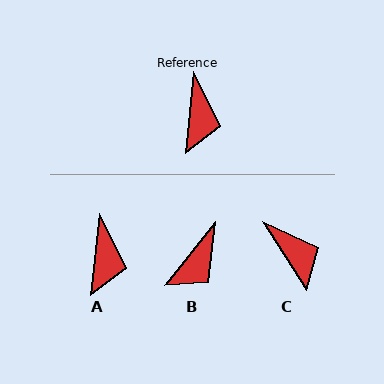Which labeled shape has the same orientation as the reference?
A.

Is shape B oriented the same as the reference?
No, it is off by about 33 degrees.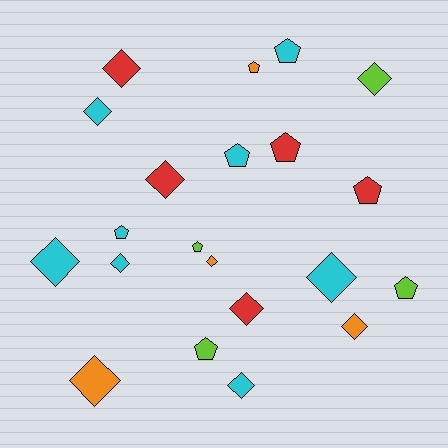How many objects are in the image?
There are 21 objects.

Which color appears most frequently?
Cyan, with 8 objects.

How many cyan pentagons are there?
There are 3 cyan pentagons.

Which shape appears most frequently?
Diamond, with 12 objects.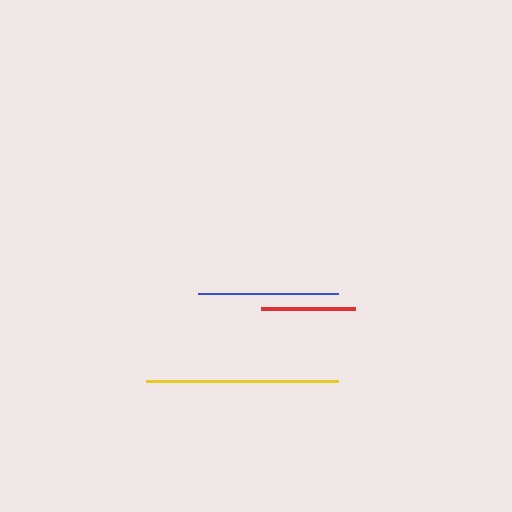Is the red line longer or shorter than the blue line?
The blue line is longer than the red line.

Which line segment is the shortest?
The red line is the shortest at approximately 94 pixels.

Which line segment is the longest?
The yellow line is the longest at approximately 192 pixels.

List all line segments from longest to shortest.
From longest to shortest: yellow, blue, red.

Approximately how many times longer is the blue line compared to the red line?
The blue line is approximately 1.5 times the length of the red line.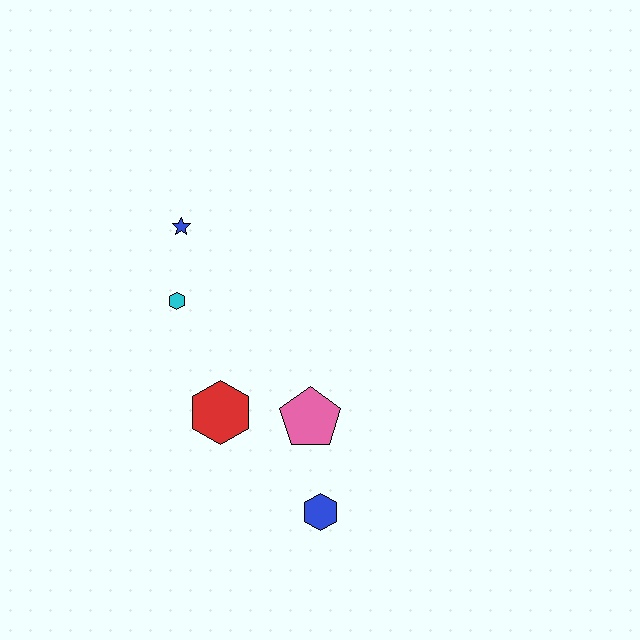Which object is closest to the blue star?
The cyan hexagon is closest to the blue star.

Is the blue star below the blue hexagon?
No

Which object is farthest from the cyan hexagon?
The blue hexagon is farthest from the cyan hexagon.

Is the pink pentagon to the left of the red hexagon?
No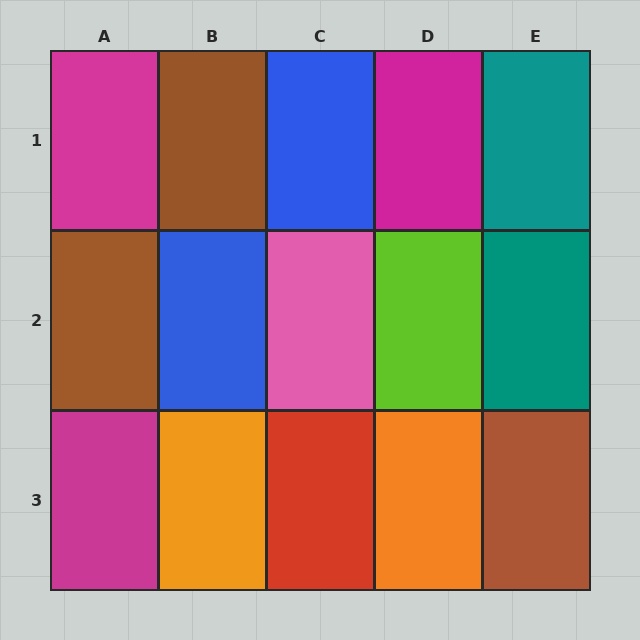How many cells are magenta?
3 cells are magenta.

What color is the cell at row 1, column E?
Teal.